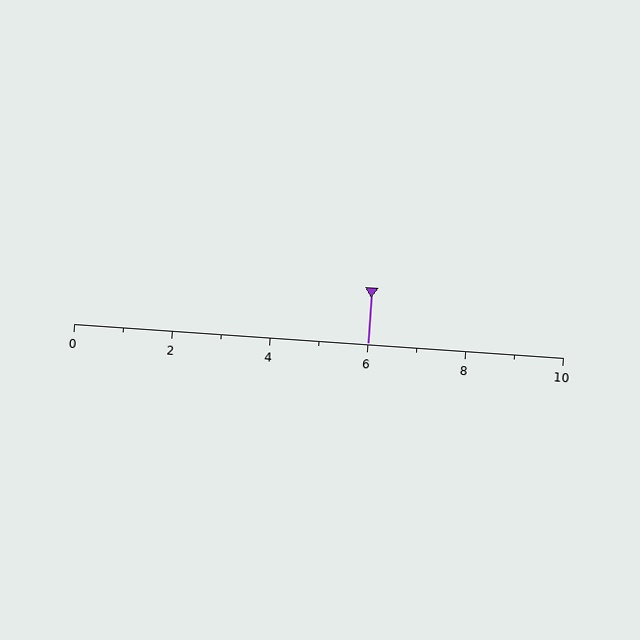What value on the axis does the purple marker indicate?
The marker indicates approximately 6.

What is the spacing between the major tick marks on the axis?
The major ticks are spaced 2 apart.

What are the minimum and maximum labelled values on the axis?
The axis runs from 0 to 10.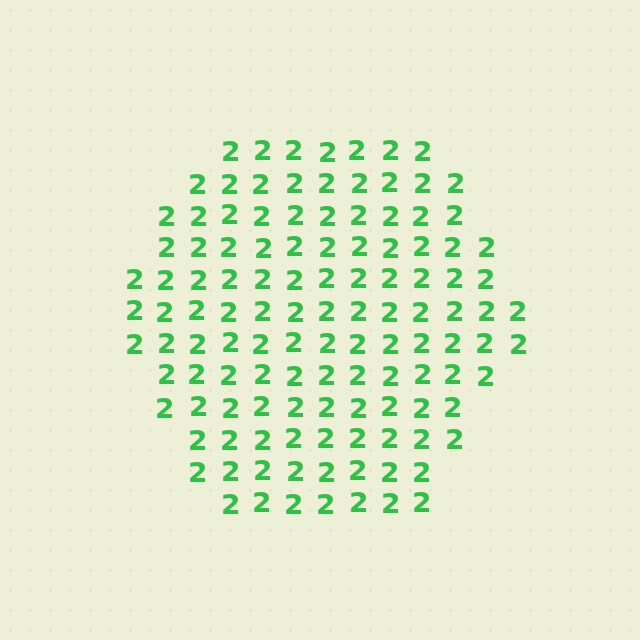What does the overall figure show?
The overall figure shows a hexagon.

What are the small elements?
The small elements are digit 2's.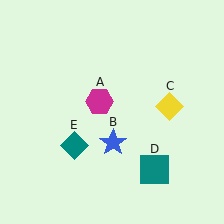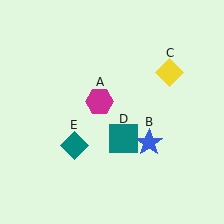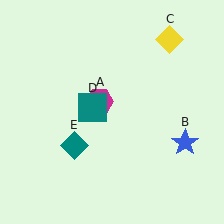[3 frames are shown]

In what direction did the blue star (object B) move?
The blue star (object B) moved right.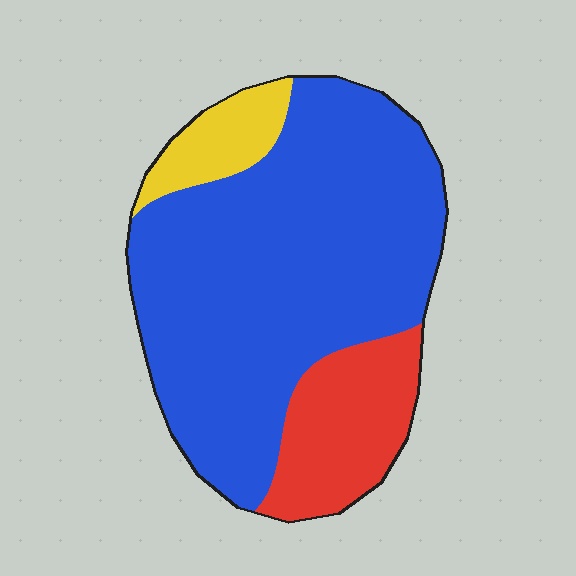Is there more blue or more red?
Blue.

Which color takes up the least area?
Yellow, at roughly 10%.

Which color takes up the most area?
Blue, at roughly 75%.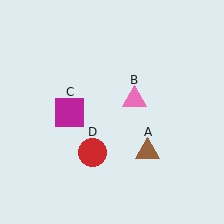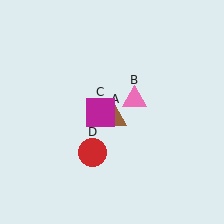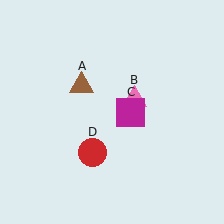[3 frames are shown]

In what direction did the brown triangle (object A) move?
The brown triangle (object A) moved up and to the left.